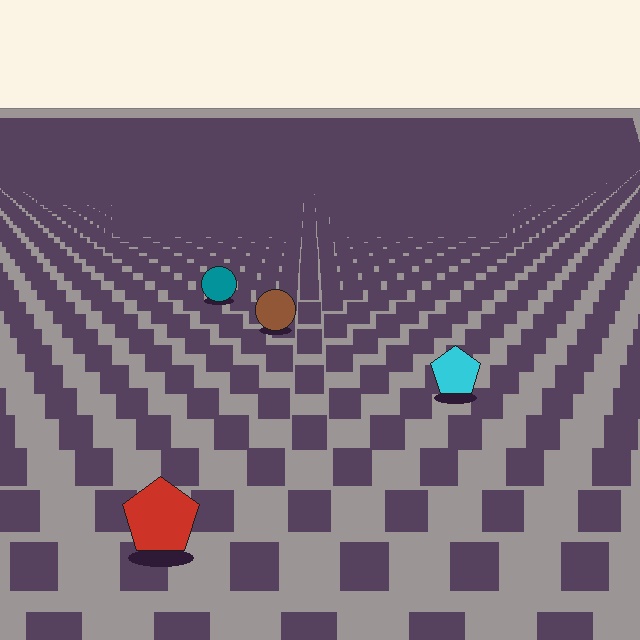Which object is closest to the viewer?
The red pentagon is closest. The texture marks near it are larger and more spread out.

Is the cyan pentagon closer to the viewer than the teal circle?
Yes. The cyan pentagon is closer — you can tell from the texture gradient: the ground texture is coarser near it.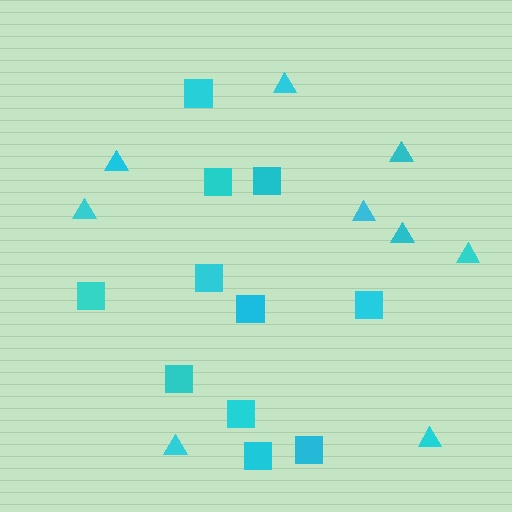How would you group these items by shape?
There are 2 groups: one group of triangles (9) and one group of squares (11).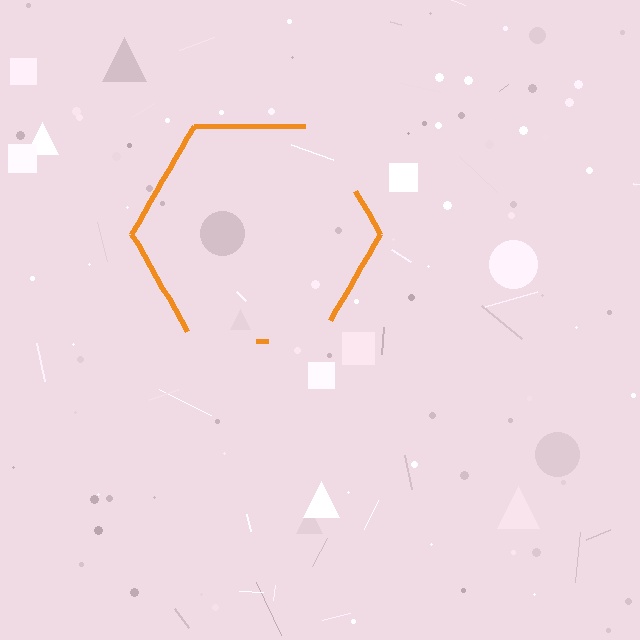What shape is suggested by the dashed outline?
The dashed outline suggests a hexagon.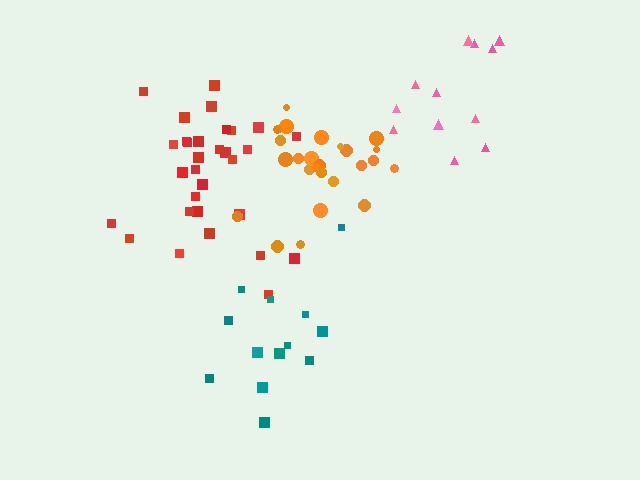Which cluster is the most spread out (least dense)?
Teal.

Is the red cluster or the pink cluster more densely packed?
Pink.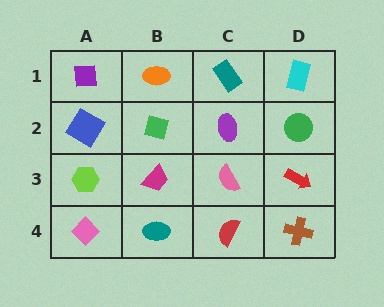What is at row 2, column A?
A blue diamond.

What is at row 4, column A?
A pink diamond.